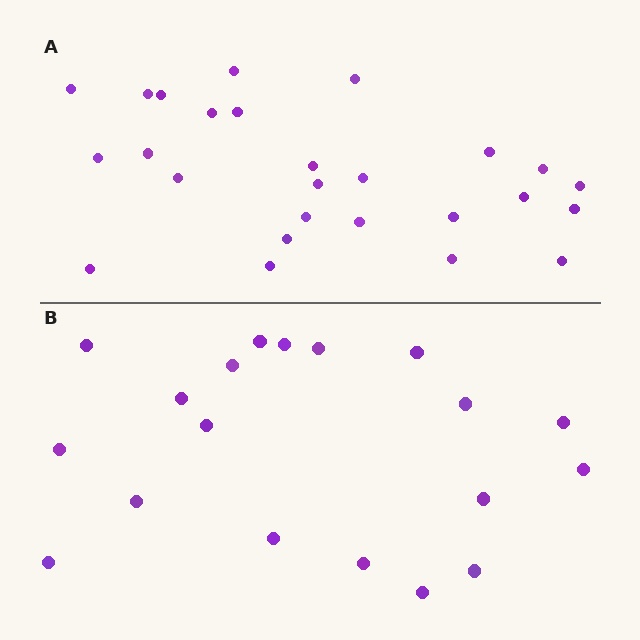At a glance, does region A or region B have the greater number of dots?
Region A (the top region) has more dots.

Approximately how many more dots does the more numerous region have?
Region A has roughly 8 or so more dots than region B.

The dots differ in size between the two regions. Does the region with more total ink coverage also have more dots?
No. Region B has more total ink coverage because its dots are larger, but region A actually contains more individual dots. Total area can be misleading — the number of items is what matters here.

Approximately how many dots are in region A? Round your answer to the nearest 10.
About 30 dots. (The exact count is 26, which rounds to 30.)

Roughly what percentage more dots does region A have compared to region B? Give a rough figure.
About 35% more.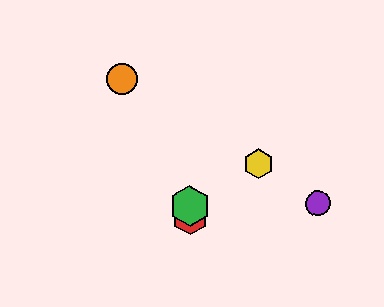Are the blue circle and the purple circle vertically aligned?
No, the blue circle is at x≈190 and the purple circle is at x≈318.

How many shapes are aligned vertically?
3 shapes (the red hexagon, the blue circle, the green hexagon) are aligned vertically.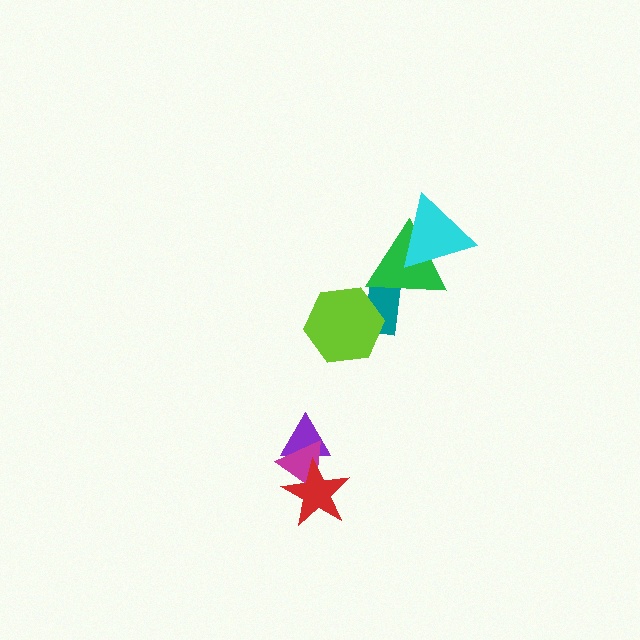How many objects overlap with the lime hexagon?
1 object overlaps with the lime hexagon.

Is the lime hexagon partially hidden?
No, no other shape covers it.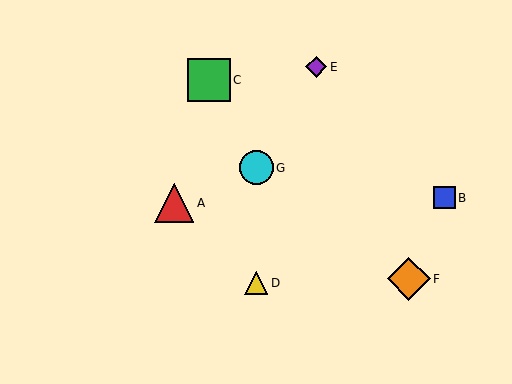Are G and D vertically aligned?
Yes, both are at x≈256.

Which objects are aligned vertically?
Objects D, G are aligned vertically.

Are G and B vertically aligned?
No, G is at x≈256 and B is at x≈445.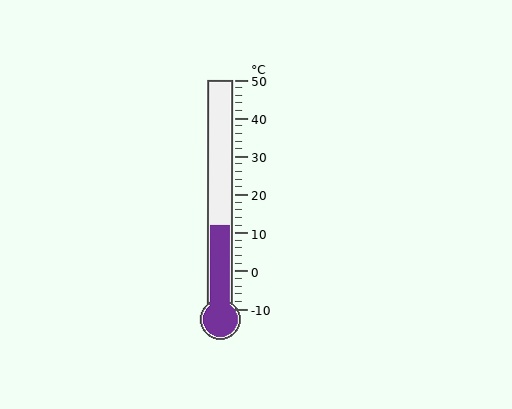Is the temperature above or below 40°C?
The temperature is below 40°C.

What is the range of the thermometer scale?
The thermometer scale ranges from -10°C to 50°C.